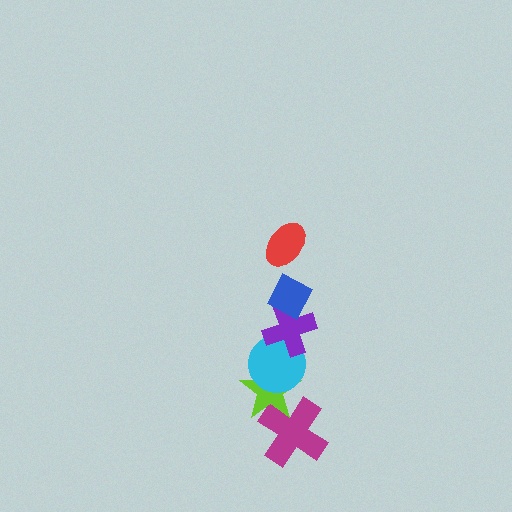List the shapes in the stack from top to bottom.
From top to bottom: the red ellipse, the blue diamond, the purple cross, the cyan circle, the lime star, the magenta cross.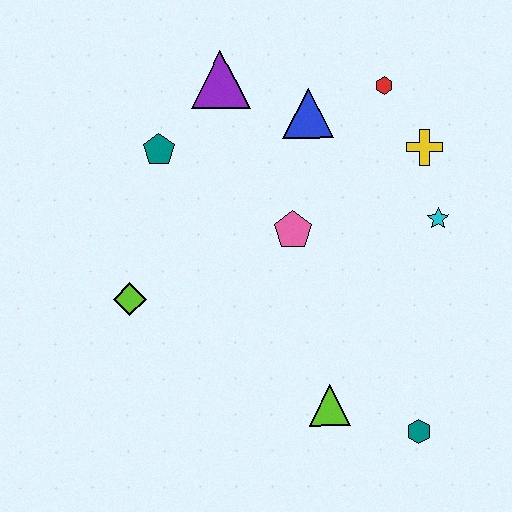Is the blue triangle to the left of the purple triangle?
No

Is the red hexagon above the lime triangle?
Yes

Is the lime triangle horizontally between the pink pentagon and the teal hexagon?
Yes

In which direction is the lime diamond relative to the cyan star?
The lime diamond is to the left of the cyan star.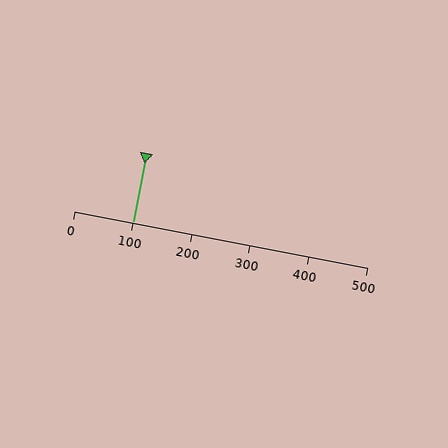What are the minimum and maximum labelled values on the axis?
The axis runs from 0 to 500.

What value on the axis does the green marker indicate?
The marker indicates approximately 100.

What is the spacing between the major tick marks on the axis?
The major ticks are spaced 100 apart.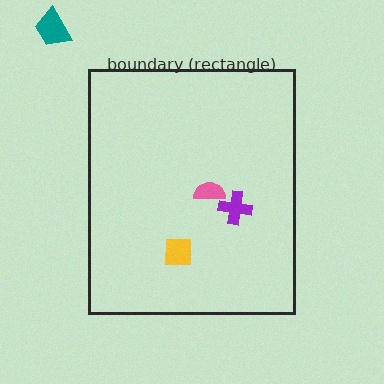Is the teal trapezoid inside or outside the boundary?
Outside.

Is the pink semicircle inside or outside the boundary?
Inside.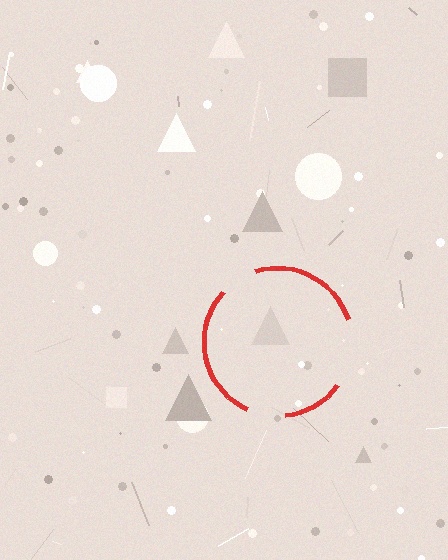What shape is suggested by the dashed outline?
The dashed outline suggests a circle.